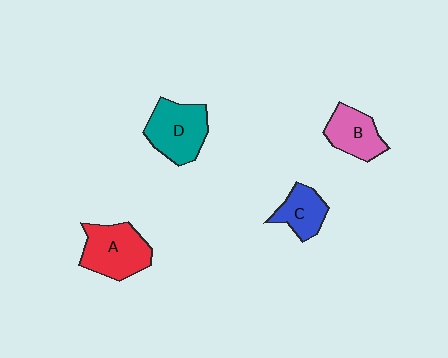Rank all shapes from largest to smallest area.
From largest to smallest: A (red), D (teal), B (pink), C (blue).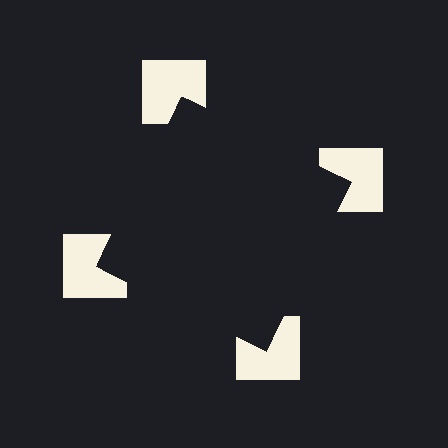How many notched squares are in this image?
There are 4 — one at each vertex of the illusory square.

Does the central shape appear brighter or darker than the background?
It typically appears slightly darker than the background, even though no actual brightness change is drawn.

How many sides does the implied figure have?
4 sides.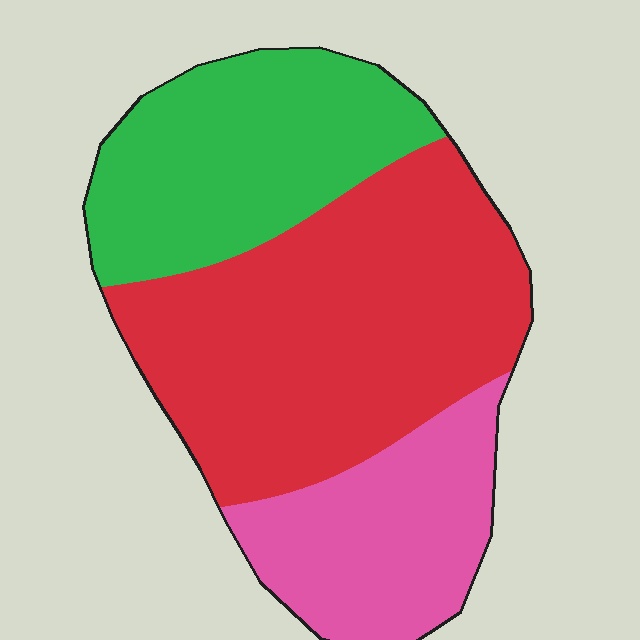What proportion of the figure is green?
Green covers around 30% of the figure.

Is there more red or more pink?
Red.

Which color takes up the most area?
Red, at roughly 50%.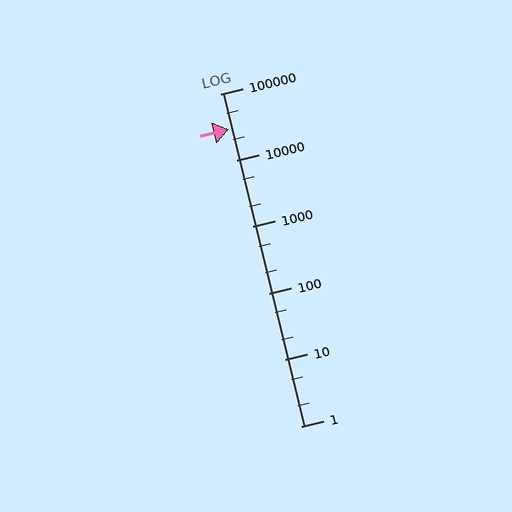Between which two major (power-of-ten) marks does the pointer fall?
The pointer is between 10000 and 100000.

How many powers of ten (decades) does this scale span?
The scale spans 5 decades, from 1 to 100000.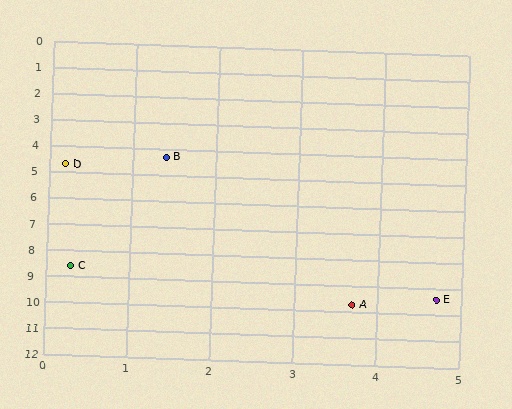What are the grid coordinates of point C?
Point C is at approximately (0.3, 8.6).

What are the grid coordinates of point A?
Point A is at approximately (3.7, 9.7).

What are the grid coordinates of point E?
Point E is at approximately (4.7, 9.4).